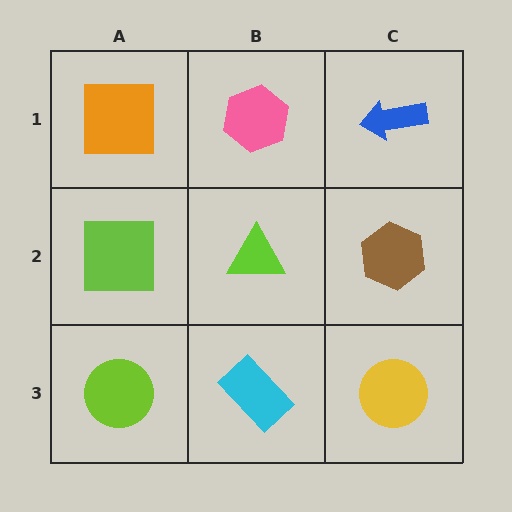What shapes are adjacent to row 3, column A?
A lime square (row 2, column A), a cyan rectangle (row 3, column B).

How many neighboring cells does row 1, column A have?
2.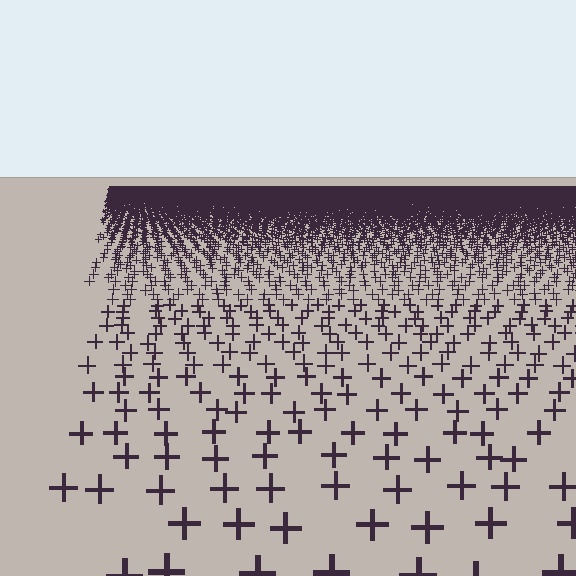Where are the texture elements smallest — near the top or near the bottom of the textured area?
Near the top.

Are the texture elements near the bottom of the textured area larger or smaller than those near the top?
Larger. Near the bottom, elements are closer to the viewer and appear at a bigger on-screen size.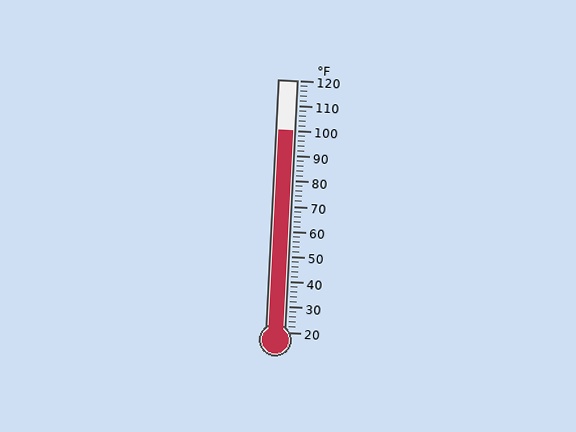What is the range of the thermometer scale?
The thermometer scale ranges from 20°F to 120°F.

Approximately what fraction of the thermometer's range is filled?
The thermometer is filled to approximately 80% of its range.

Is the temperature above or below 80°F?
The temperature is above 80°F.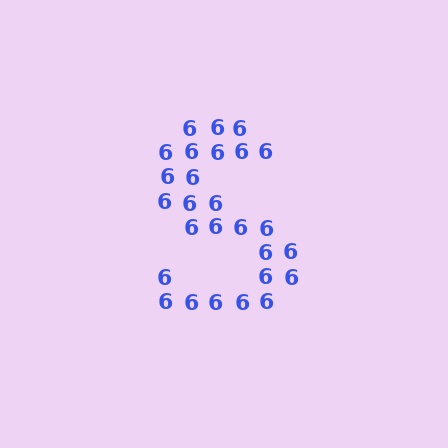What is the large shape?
The large shape is the letter S.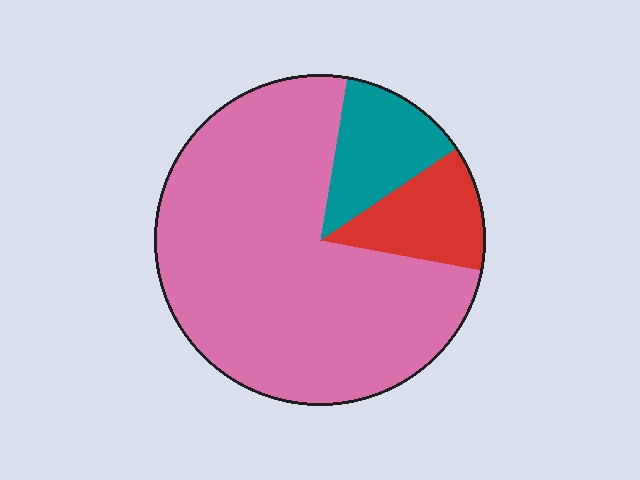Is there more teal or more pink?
Pink.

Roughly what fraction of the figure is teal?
Teal takes up about one eighth (1/8) of the figure.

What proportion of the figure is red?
Red takes up about one eighth (1/8) of the figure.